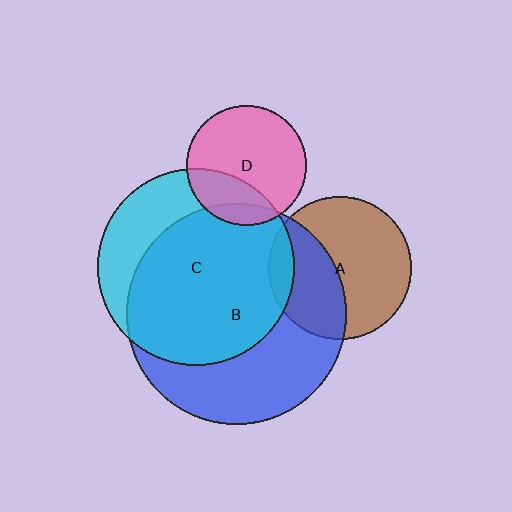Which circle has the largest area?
Circle B (blue).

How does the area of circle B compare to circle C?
Approximately 1.3 times.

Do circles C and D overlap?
Yes.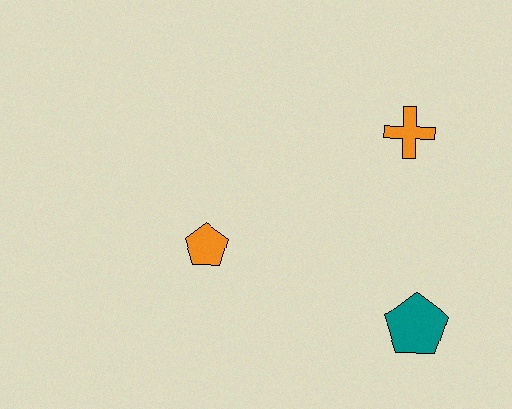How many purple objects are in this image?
There are no purple objects.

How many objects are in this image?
There are 3 objects.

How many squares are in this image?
There are no squares.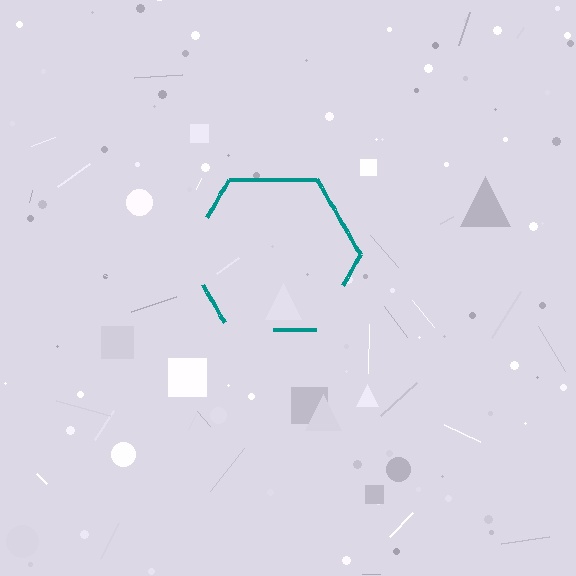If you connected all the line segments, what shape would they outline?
They would outline a hexagon.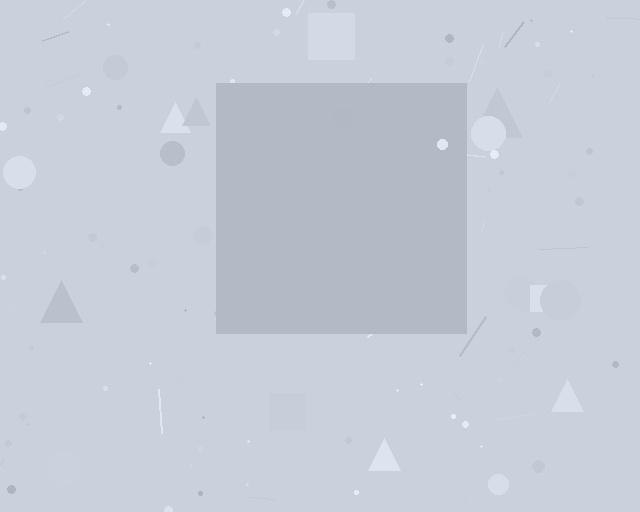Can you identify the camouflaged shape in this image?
The camouflaged shape is a square.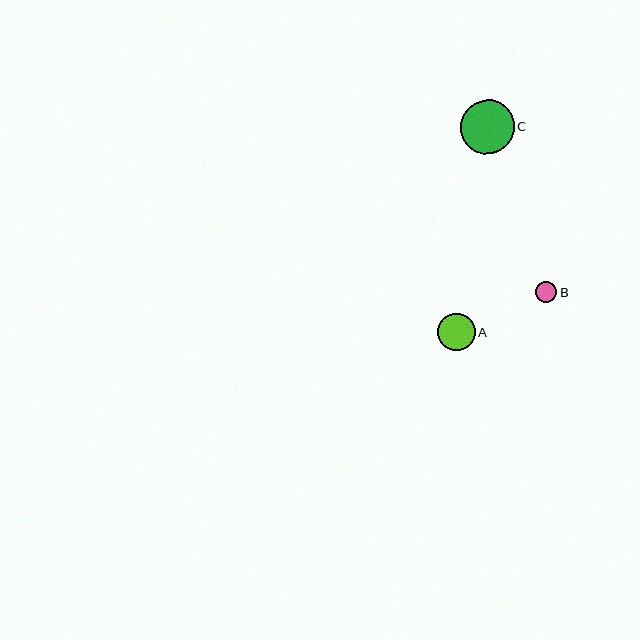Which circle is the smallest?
Circle B is the smallest with a size of approximately 21 pixels.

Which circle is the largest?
Circle C is the largest with a size of approximately 54 pixels.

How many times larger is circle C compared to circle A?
Circle C is approximately 1.4 times the size of circle A.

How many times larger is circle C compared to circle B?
Circle C is approximately 2.5 times the size of circle B.